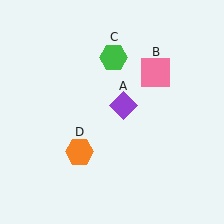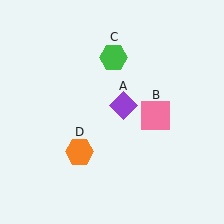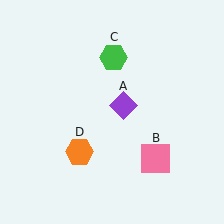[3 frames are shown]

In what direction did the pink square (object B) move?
The pink square (object B) moved down.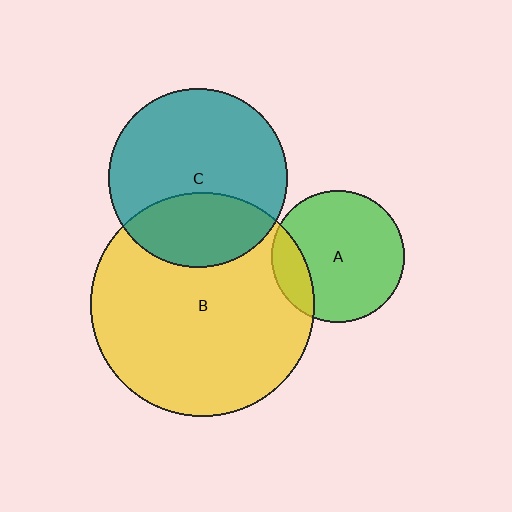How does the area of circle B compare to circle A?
Approximately 2.8 times.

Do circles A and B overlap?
Yes.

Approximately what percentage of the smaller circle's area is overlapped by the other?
Approximately 15%.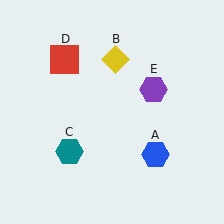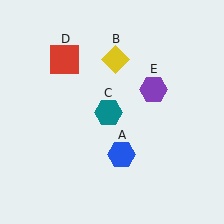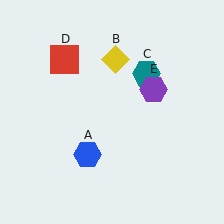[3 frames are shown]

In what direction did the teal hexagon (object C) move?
The teal hexagon (object C) moved up and to the right.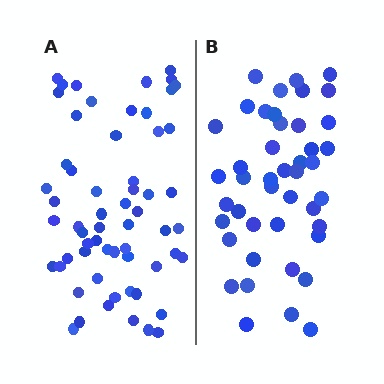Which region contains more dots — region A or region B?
Region A (the left region) has more dots.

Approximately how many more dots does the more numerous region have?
Region A has approximately 15 more dots than region B.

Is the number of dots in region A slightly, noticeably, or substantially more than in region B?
Region A has noticeably more, but not dramatically so. The ratio is roughly 1.4 to 1.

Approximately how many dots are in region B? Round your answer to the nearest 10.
About 40 dots. (The exact count is 44, which rounds to 40.)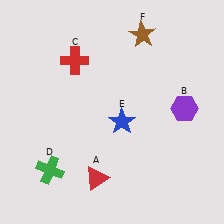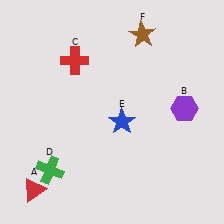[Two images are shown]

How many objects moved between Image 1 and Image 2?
1 object moved between the two images.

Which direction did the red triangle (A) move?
The red triangle (A) moved left.